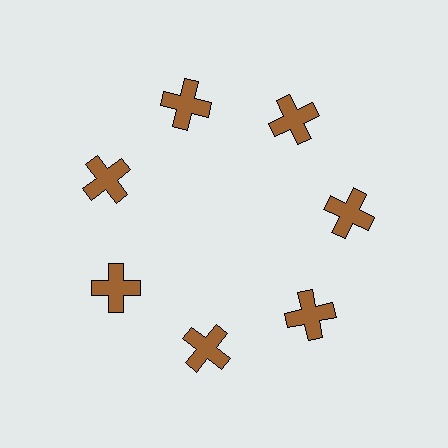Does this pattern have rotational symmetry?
Yes, this pattern has 7-fold rotational symmetry. It looks the same after rotating 51 degrees around the center.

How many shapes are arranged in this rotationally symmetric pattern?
There are 7 shapes, arranged in 7 groups of 1.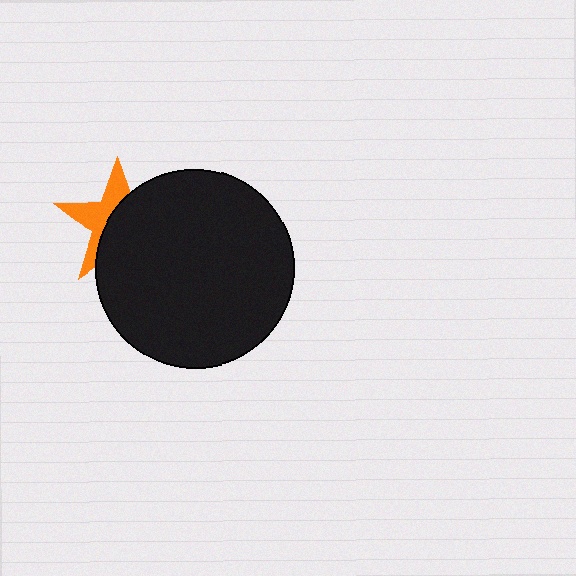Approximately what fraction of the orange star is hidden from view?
Roughly 59% of the orange star is hidden behind the black circle.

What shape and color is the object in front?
The object in front is a black circle.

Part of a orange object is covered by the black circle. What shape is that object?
It is a star.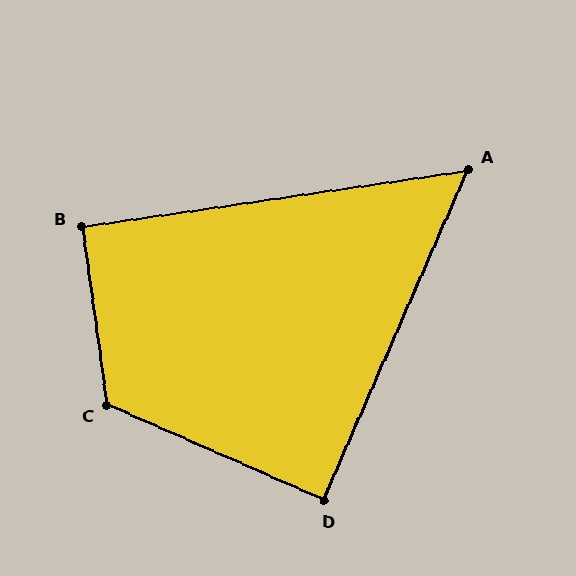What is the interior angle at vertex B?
Approximately 90 degrees (approximately right).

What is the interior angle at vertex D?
Approximately 90 degrees (approximately right).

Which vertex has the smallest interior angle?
A, at approximately 58 degrees.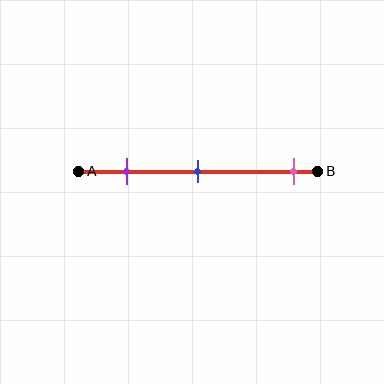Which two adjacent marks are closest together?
The purple and blue marks are the closest adjacent pair.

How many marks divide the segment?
There are 3 marks dividing the segment.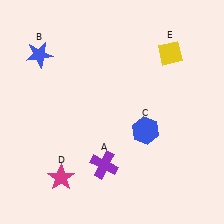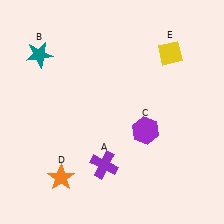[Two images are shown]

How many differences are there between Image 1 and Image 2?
There are 3 differences between the two images.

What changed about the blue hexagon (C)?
In Image 1, C is blue. In Image 2, it changed to purple.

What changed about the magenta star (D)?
In Image 1, D is magenta. In Image 2, it changed to orange.